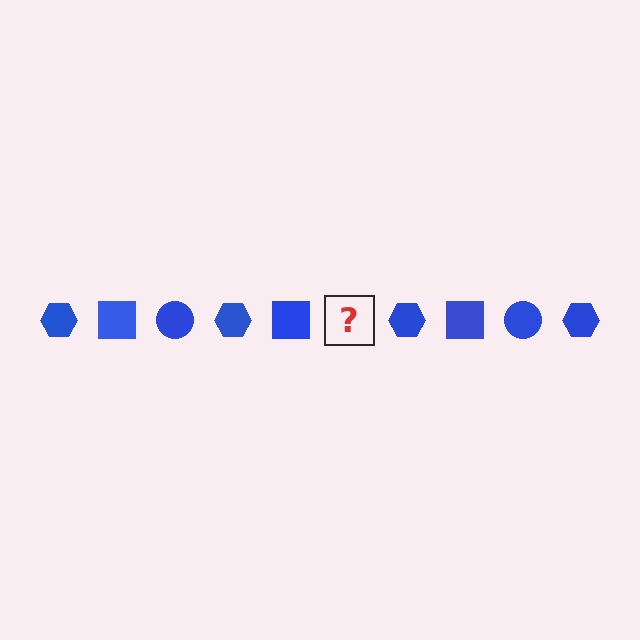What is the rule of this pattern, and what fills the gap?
The rule is that the pattern cycles through hexagon, square, circle shapes in blue. The gap should be filled with a blue circle.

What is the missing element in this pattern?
The missing element is a blue circle.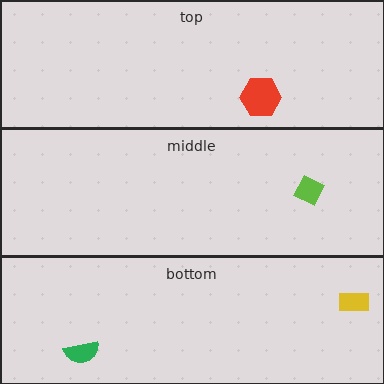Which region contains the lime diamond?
The middle region.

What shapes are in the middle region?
The lime diamond.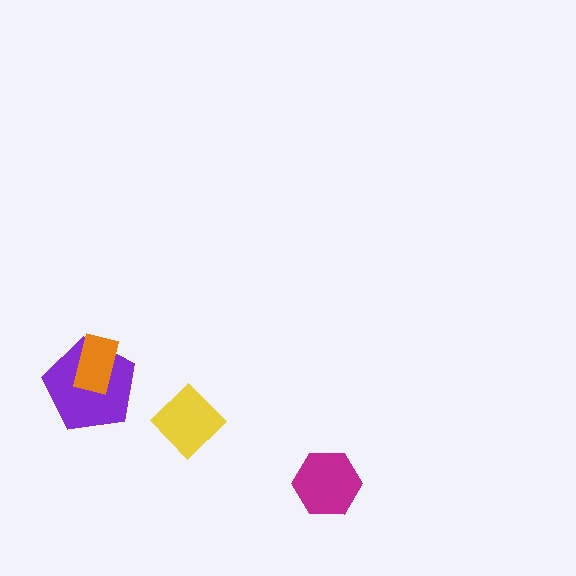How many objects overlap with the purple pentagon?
1 object overlaps with the purple pentagon.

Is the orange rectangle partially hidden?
No, no other shape covers it.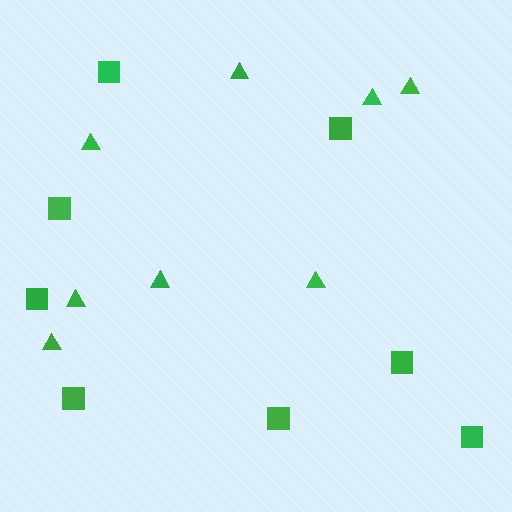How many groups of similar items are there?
There are 2 groups: one group of triangles (8) and one group of squares (8).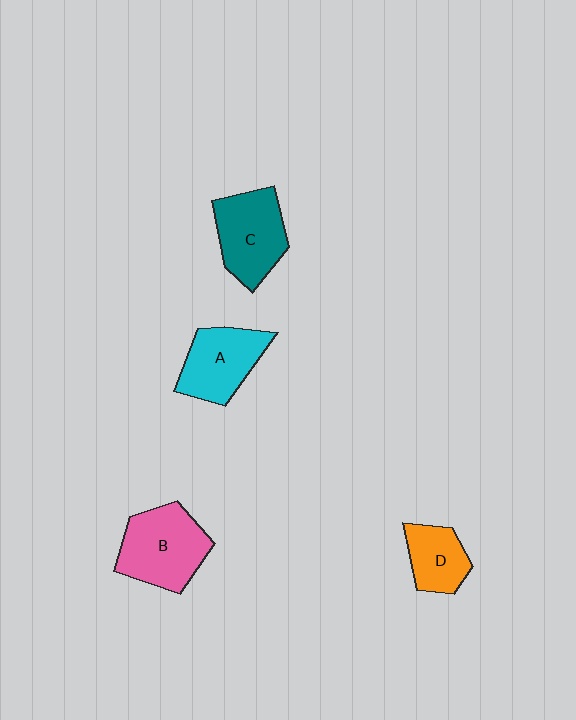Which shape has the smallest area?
Shape D (orange).